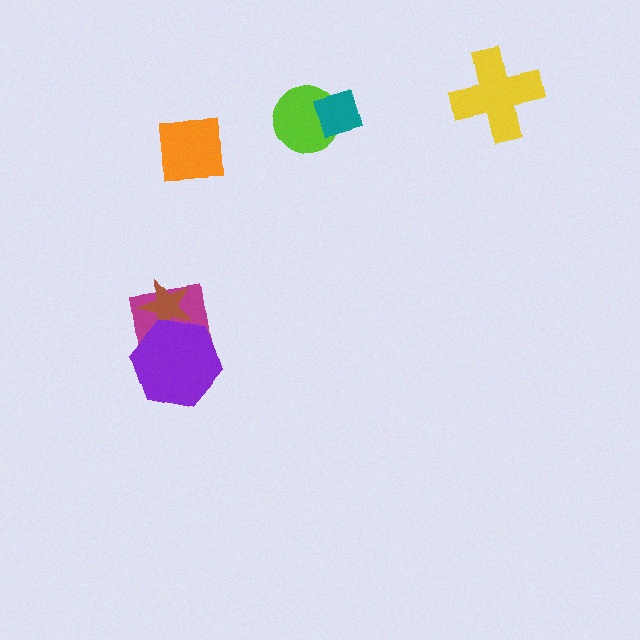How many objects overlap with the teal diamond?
1 object overlaps with the teal diamond.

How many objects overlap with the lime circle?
1 object overlaps with the lime circle.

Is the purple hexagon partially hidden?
No, no other shape covers it.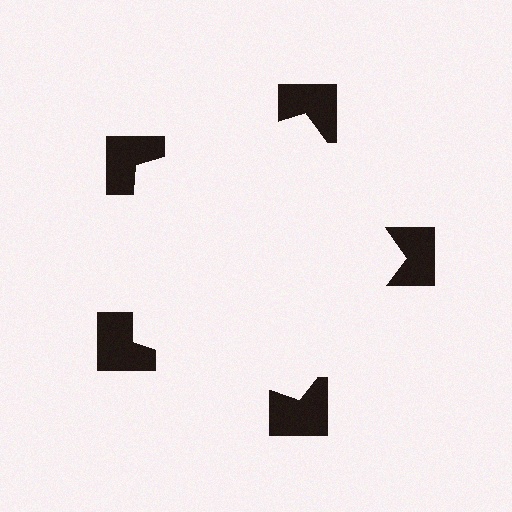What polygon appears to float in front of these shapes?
An illusory pentagon — its edges are inferred from the aligned wedge cuts in the notched squares, not physically drawn.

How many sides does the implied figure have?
5 sides.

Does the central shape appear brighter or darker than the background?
It typically appears slightly brighter than the background, even though no actual brightness change is drawn.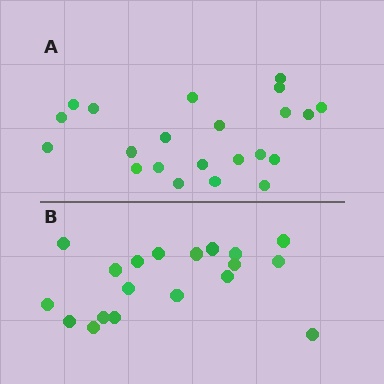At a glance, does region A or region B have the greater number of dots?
Region A (the top region) has more dots.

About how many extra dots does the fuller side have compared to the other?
Region A has just a few more — roughly 2 or 3 more dots than region B.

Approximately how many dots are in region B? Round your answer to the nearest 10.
About 20 dots. (The exact count is 19, which rounds to 20.)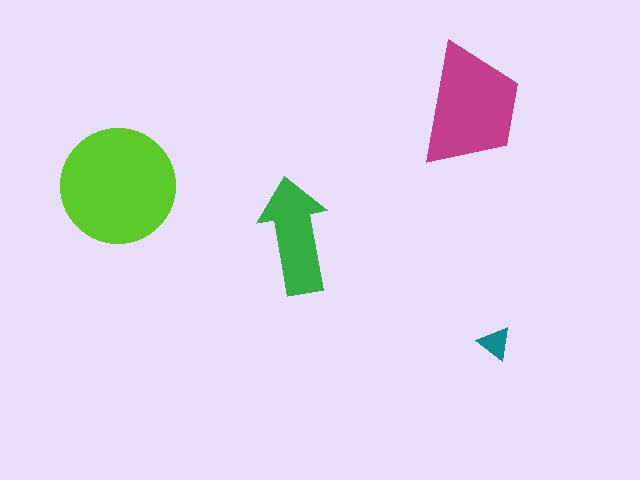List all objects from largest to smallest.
The lime circle, the magenta trapezoid, the green arrow, the teal triangle.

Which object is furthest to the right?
The teal triangle is rightmost.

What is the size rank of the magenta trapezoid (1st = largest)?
2nd.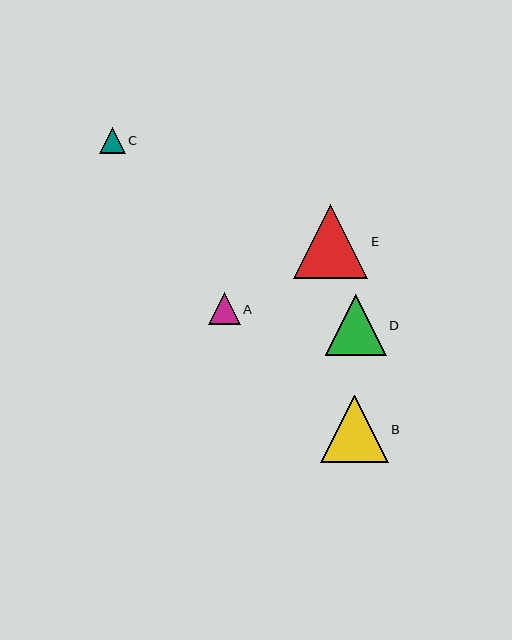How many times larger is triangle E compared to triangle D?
Triangle E is approximately 1.2 times the size of triangle D.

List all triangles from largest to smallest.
From largest to smallest: E, B, D, A, C.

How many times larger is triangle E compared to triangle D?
Triangle E is approximately 1.2 times the size of triangle D.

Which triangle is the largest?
Triangle E is the largest with a size of approximately 74 pixels.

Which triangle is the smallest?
Triangle C is the smallest with a size of approximately 26 pixels.